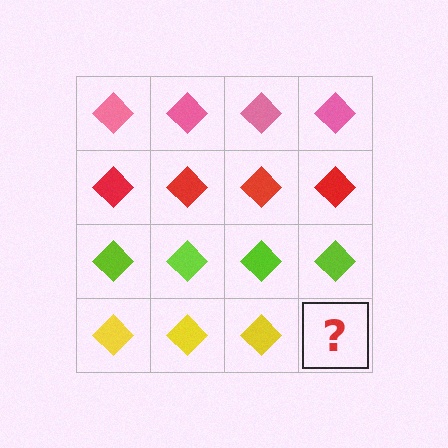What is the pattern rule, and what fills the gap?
The rule is that each row has a consistent color. The gap should be filled with a yellow diamond.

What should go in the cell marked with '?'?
The missing cell should contain a yellow diamond.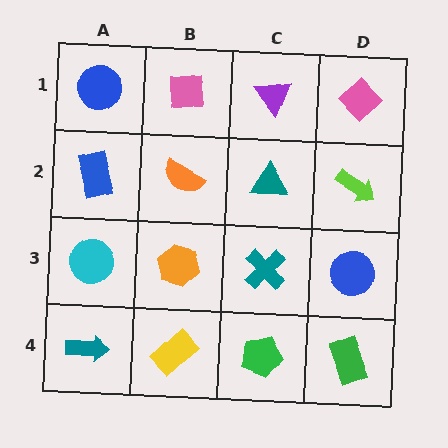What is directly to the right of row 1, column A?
A pink square.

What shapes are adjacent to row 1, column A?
A blue rectangle (row 2, column A), a pink square (row 1, column B).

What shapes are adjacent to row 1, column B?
An orange semicircle (row 2, column B), a blue circle (row 1, column A), a purple triangle (row 1, column C).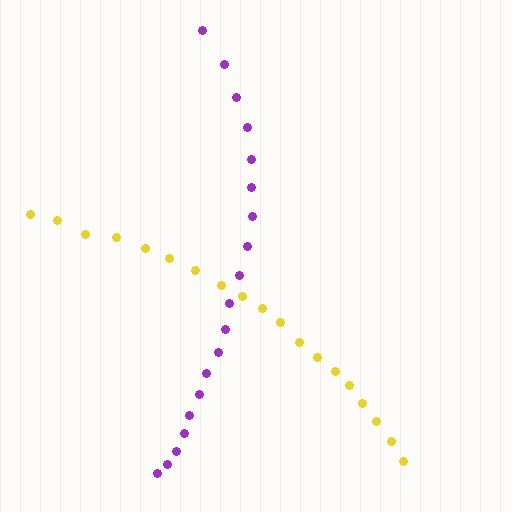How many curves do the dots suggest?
There are 2 distinct paths.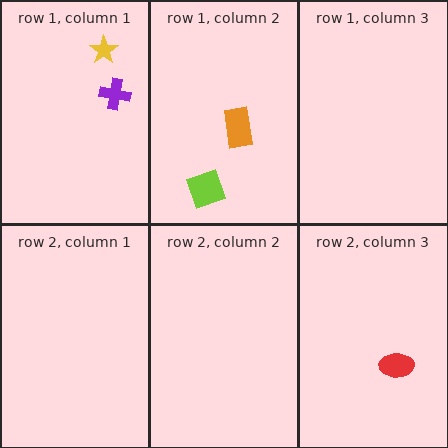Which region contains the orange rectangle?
The row 1, column 2 region.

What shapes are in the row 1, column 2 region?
The lime diamond, the orange rectangle.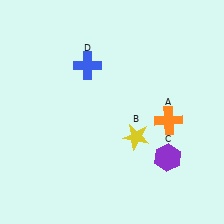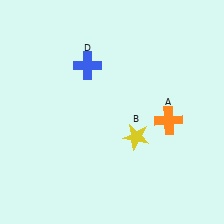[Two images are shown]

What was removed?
The purple hexagon (C) was removed in Image 2.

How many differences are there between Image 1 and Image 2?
There is 1 difference between the two images.